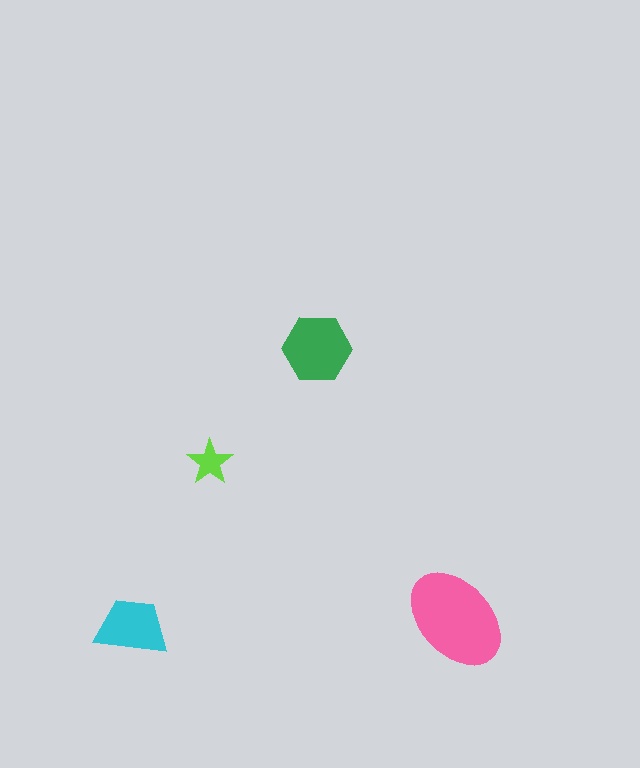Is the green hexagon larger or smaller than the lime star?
Larger.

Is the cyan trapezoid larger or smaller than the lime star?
Larger.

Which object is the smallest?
The lime star.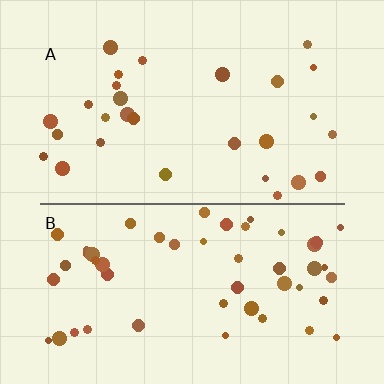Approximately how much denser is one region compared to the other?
Approximately 1.8× — region B over region A.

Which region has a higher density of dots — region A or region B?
B (the bottom).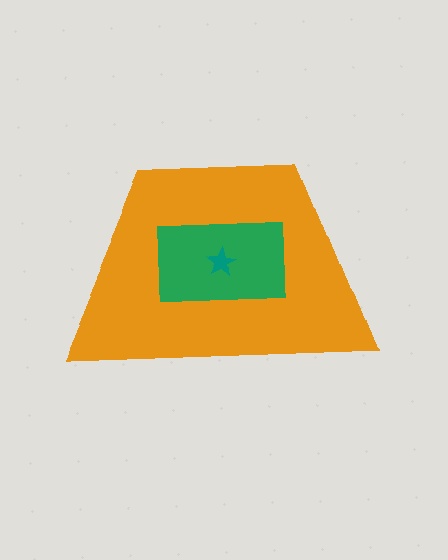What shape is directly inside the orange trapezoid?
The green rectangle.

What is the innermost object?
The teal star.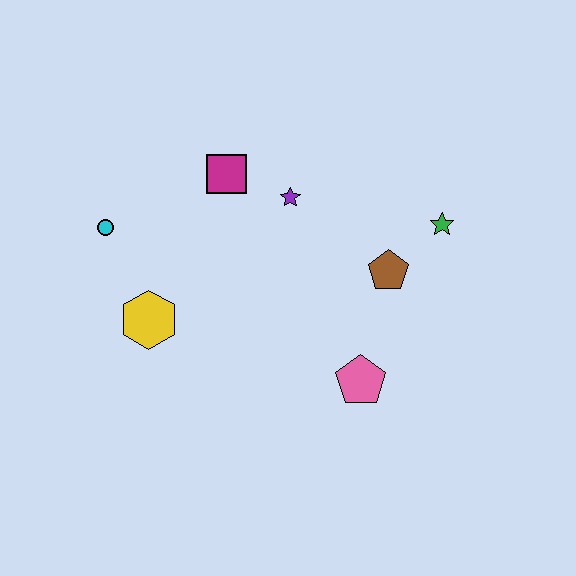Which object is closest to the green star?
The brown pentagon is closest to the green star.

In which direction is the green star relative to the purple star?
The green star is to the right of the purple star.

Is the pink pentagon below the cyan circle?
Yes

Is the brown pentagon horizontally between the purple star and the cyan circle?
No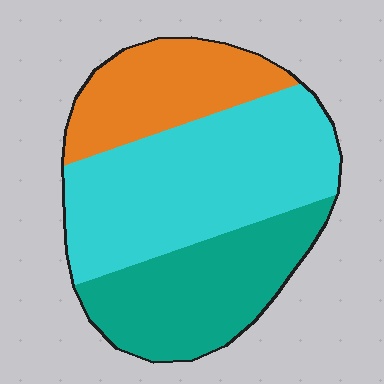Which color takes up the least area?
Orange, at roughly 25%.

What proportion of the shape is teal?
Teal takes up about one third (1/3) of the shape.